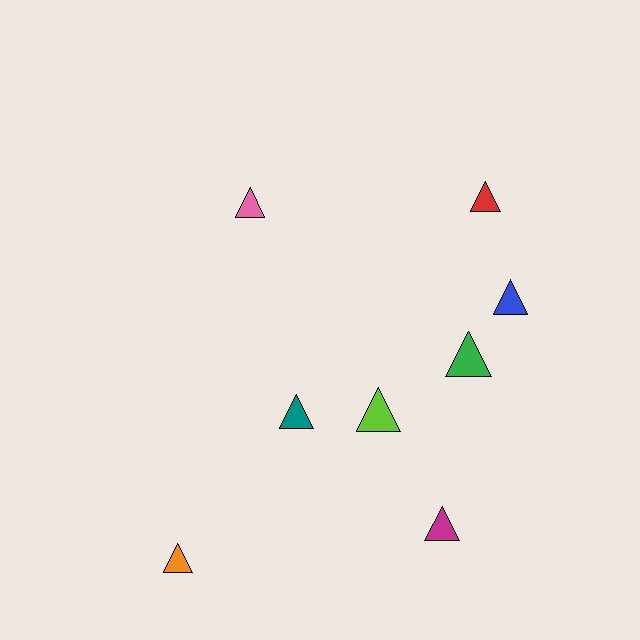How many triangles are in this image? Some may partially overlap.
There are 8 triangles.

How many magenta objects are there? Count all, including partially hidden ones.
There is 1 magenta object.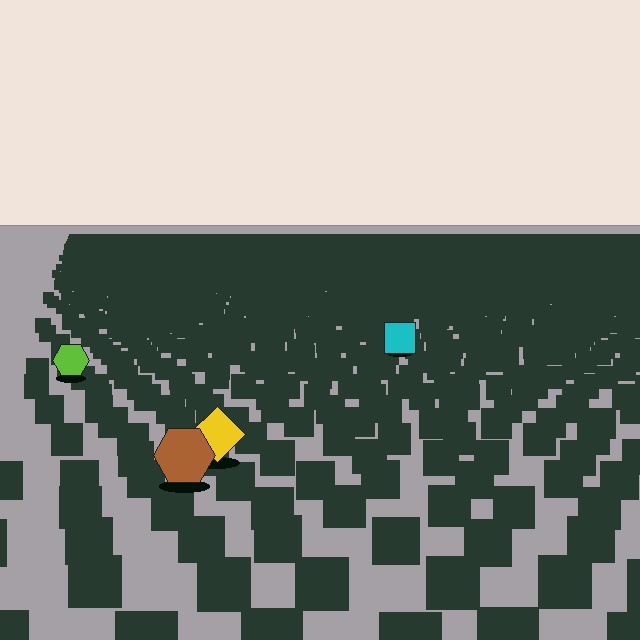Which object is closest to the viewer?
The brown hexagon is closest. The texture marks near it are larger and more spread out.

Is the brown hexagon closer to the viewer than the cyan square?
Yes. The brown hexagon is closer — you can tell from the texture gradient: the ground texture is coarser near it.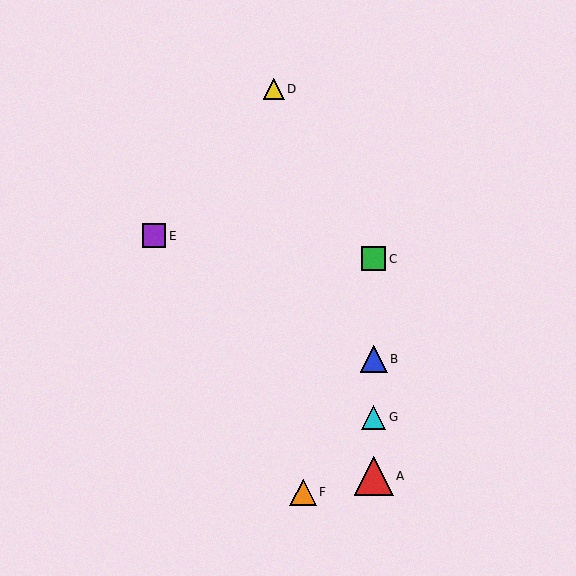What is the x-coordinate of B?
Object B is at x≈374.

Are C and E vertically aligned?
No, C is at x≈374 and E is at x≈154.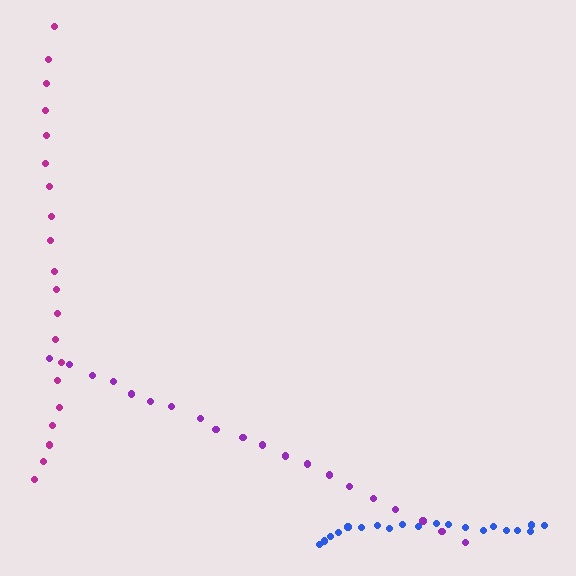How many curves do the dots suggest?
There are 3 distinct paths.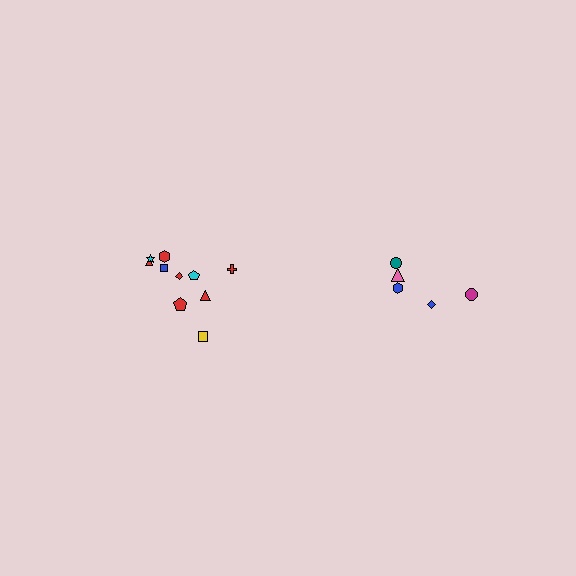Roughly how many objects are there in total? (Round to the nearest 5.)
Roughly 15 objects in total.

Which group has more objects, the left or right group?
The left group.